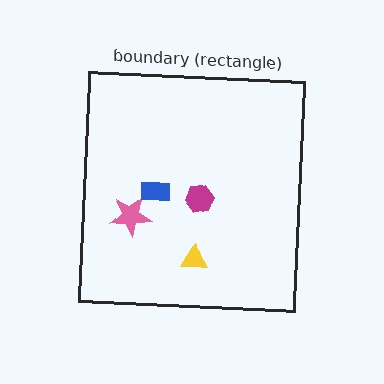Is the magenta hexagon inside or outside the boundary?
Inside.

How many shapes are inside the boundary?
4 inside, 0 outside.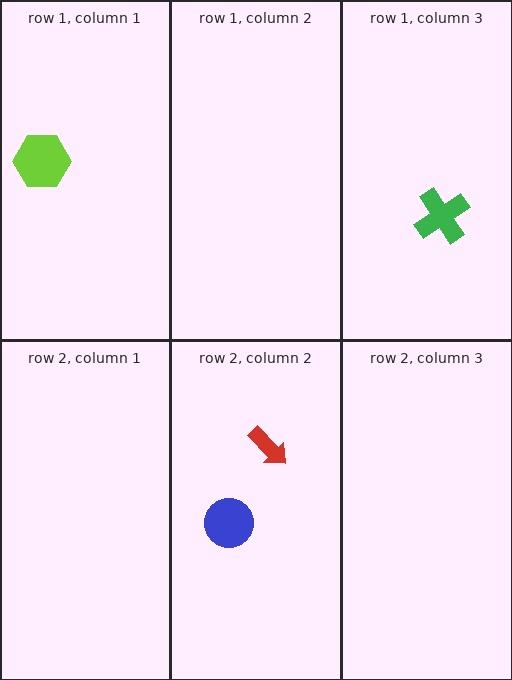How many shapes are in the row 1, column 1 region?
1.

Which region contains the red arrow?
The row 2, column 2 region.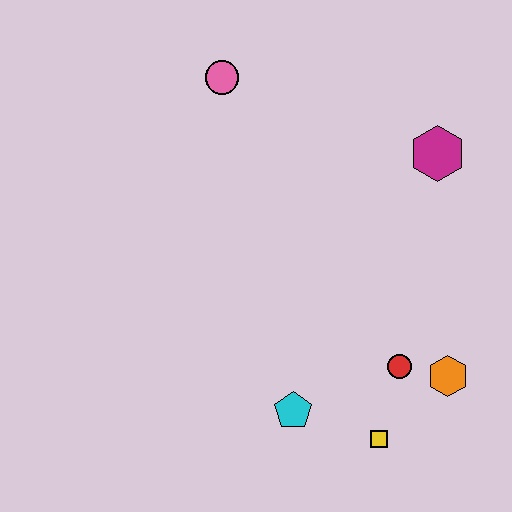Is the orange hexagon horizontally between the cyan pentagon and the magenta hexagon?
No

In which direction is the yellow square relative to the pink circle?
The yellow square is below the pink circle.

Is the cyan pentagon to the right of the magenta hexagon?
No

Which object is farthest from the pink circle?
The yellow square is farthest from the pink circle.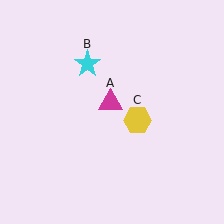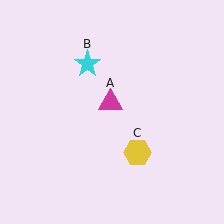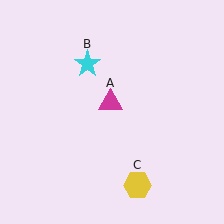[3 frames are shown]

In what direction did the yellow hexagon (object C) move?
The yellow hexagon (object C) moved down.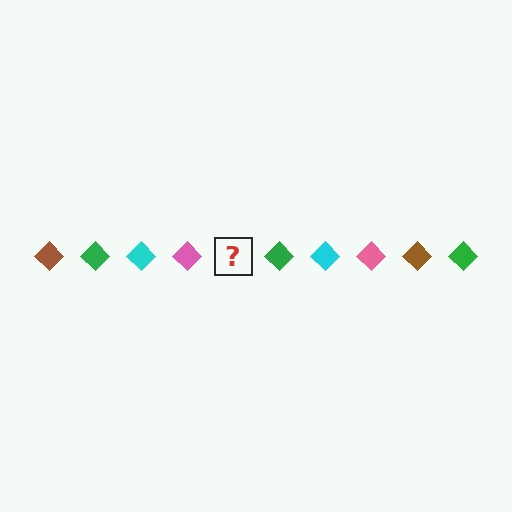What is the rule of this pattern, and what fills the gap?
The rule is that the pattern cycles through brown, green, cyan, pink diamonds. The gap should be filled with a brown diamond.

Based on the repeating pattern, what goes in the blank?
The blank should be a brown diamond.